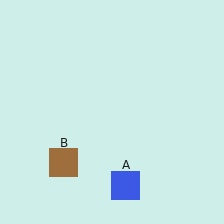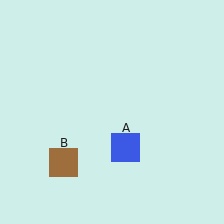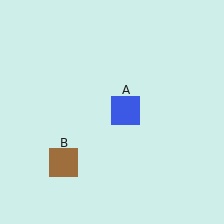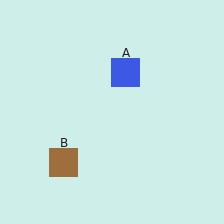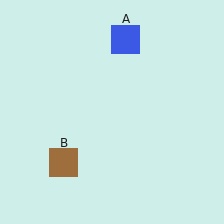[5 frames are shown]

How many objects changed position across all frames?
1 object changed position: blue square (object A).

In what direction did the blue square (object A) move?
The blue square (object A) moved up.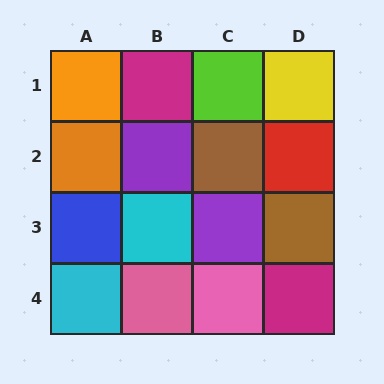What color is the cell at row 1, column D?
Yellow.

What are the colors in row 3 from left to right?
Blue, cyan, purple, brown.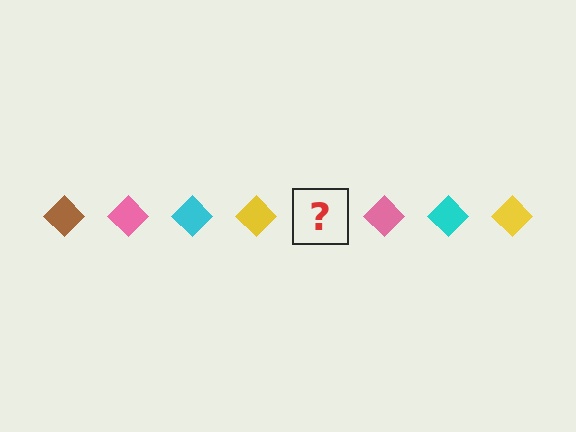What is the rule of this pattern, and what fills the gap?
The rule is that the pattern cycles through brown, pink, cyan, yellow diamonds. The gap should be filled with a brown diamond.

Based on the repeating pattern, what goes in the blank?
The blank should be a brown diamond.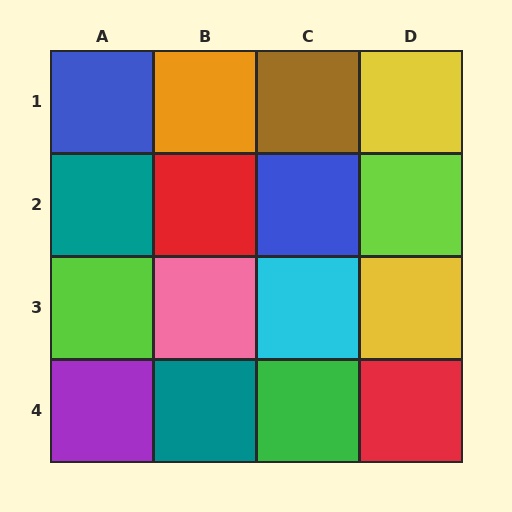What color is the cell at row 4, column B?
Teal.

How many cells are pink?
1 cell is pink.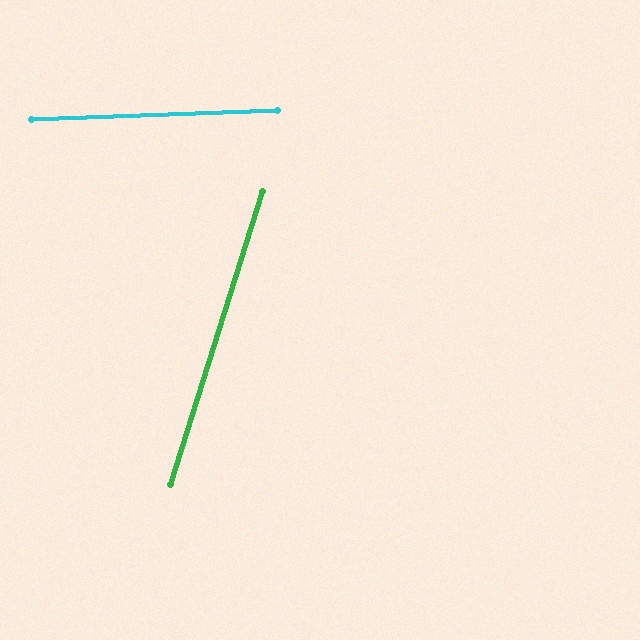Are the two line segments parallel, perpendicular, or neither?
Neither parallel nor perpendicular — they differ by about 70°.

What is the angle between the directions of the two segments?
Approximately 70 degrees.